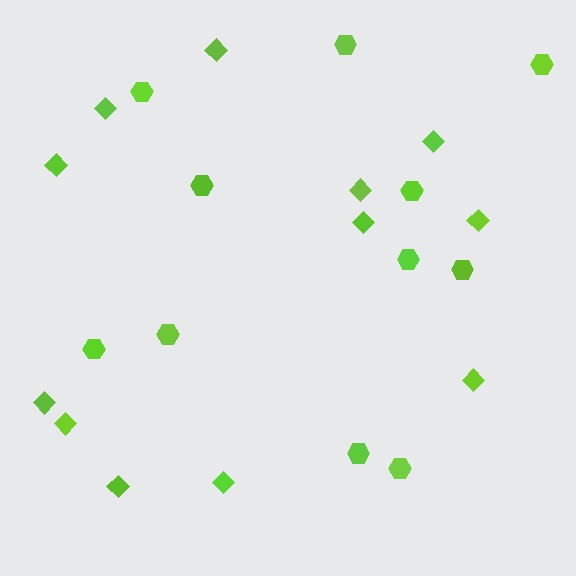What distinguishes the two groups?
There are 2 groups: one group of hexagons (11) and one group of diamonds (12).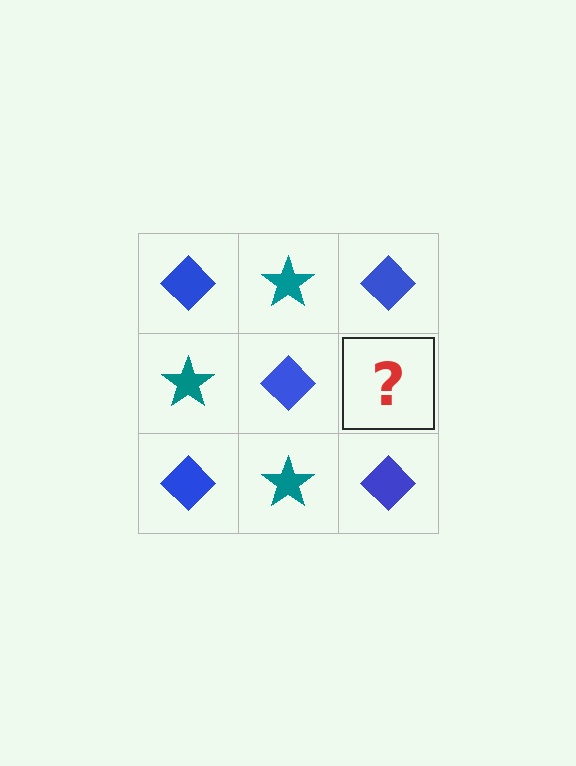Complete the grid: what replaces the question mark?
The question mark should be replaced with a teal star.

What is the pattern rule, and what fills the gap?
The rule is that it alternates blue diamond and teal star in a checkerboard pattern. The gap should be filled with a teal star.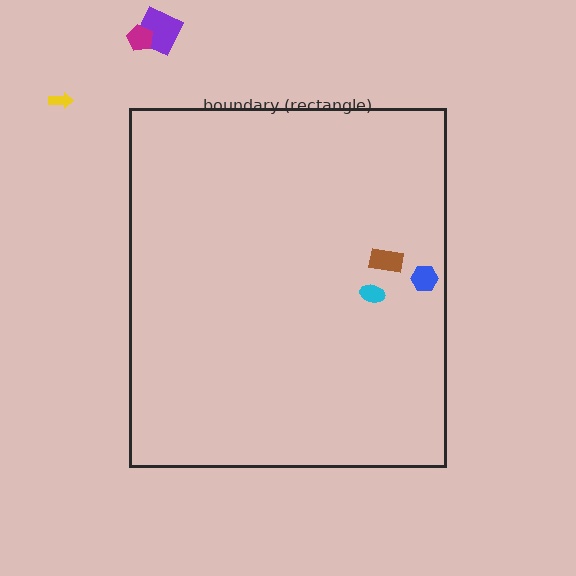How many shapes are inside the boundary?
3 inside, 3 outside.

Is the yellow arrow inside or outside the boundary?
Outside.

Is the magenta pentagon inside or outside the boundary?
Outside.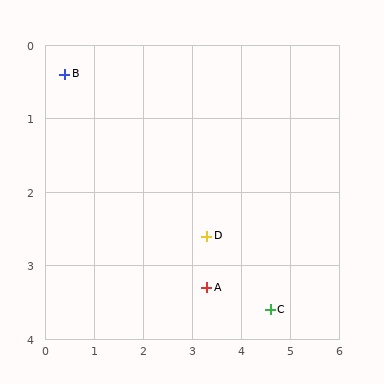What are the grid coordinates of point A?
Point A is at approximately (3.3, 3.3).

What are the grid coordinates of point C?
Point C is at approximately (4.6, 3.6).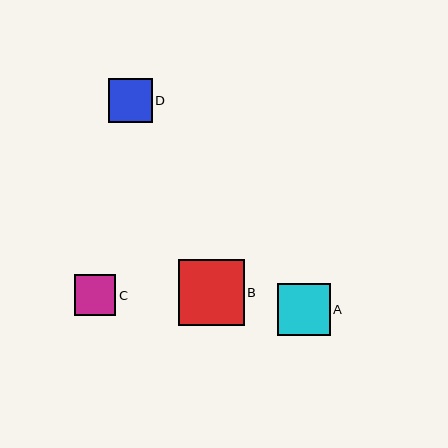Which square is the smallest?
Square C is the smallest with a size of approximately 41 pixels.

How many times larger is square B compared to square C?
Square B is approximately 1.6 times the size of square C.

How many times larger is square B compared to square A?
Square B is approximately 1.2 times the size of square A.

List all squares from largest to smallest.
From largest to smallest: B, A, D, C.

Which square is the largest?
Square B is the largest with a size of approximately 66 pixels.